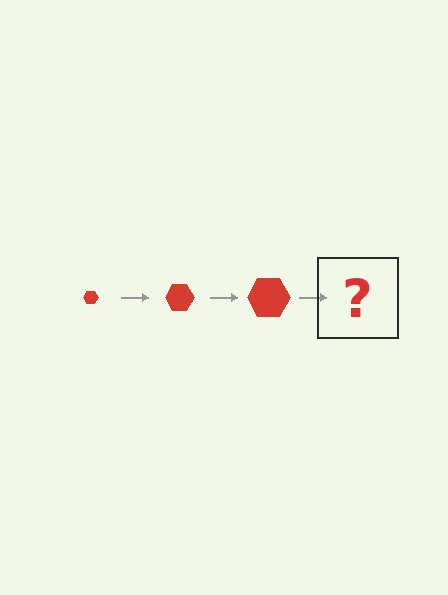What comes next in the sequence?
The next element should be a red hexagon, larger than the previous one.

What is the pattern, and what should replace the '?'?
The pattern is that the hexagon gets progressively larger each step. The '?' should be a red hexagon, larger than the previous one.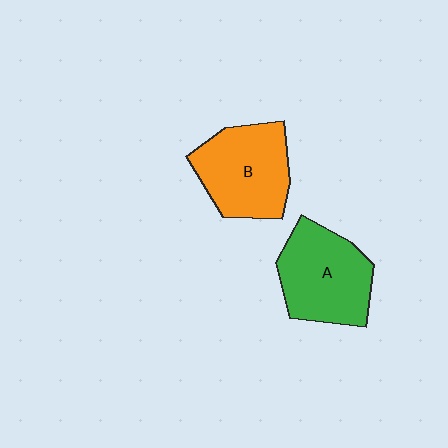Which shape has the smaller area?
Shape B (orange).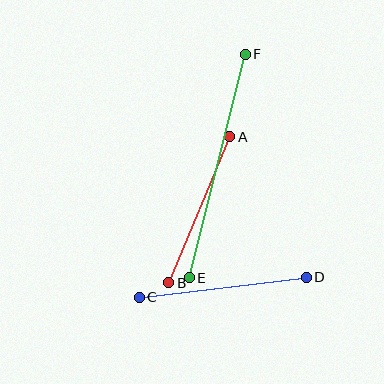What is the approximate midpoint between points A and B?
The midpoint is at approximately (199, 210) pixels.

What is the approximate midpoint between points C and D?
The midpoint is at approximately (223, 287) pixels.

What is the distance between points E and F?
The distance is approximately 231 pixels.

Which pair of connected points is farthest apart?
Points E and F are farthest apart.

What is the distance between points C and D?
The distance is approximately 168 pixels.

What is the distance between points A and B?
The distance is approximately 158 pixels.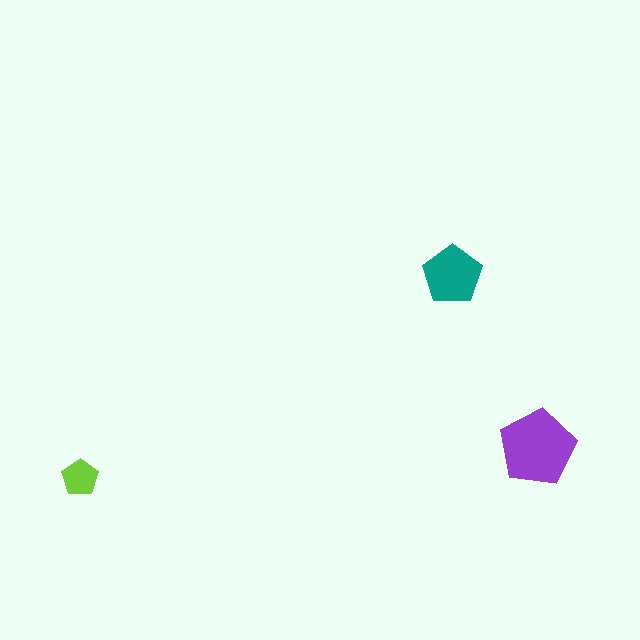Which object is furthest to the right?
The purple pentagon is rightmost.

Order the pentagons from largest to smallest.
the purple one, the teal one, the lime one.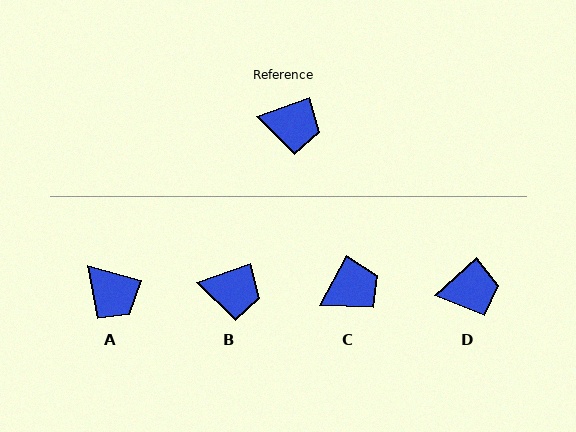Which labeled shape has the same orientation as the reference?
B.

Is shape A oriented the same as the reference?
No, it is off by about 35 degrees.